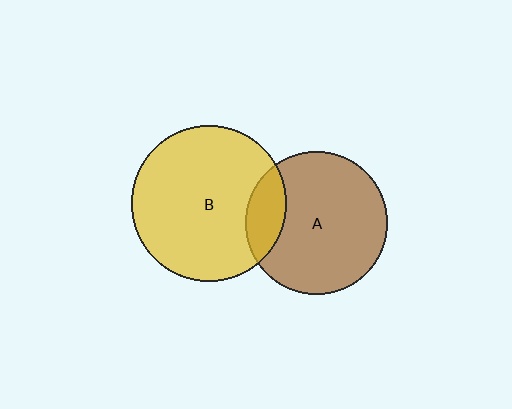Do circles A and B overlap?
Yes.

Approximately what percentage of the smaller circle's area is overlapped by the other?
Approximately 15%.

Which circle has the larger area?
Circle B (yellow).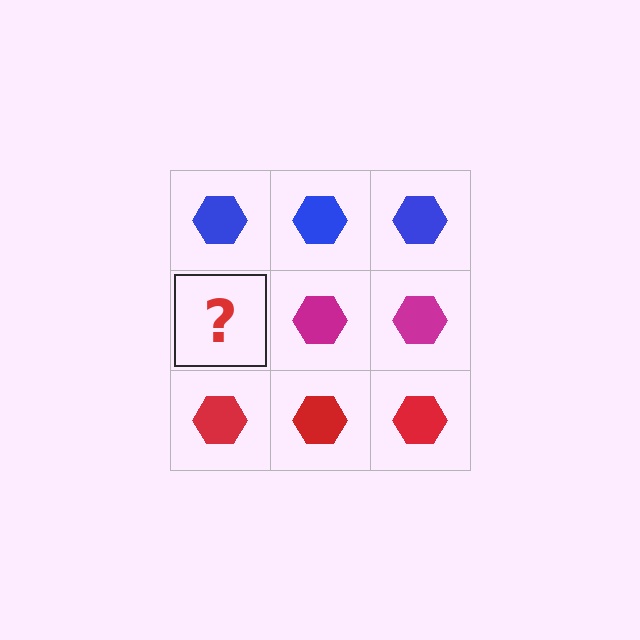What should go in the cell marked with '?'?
The missing cell should contain a magenta hexagon.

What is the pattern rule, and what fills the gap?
The rule is that each row has a consistent color. The gap should be filled with a magenta hexagon.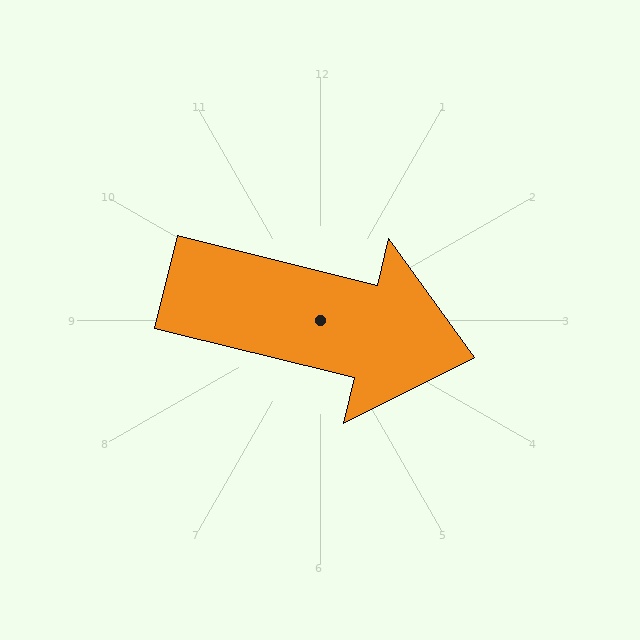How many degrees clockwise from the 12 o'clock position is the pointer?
Approximately 104 degrees.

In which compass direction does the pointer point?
East.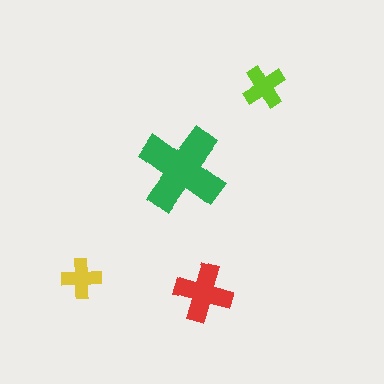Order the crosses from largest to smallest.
the green one, the red one, the lime one, the yellow one.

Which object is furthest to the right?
The lime cross is rightmost.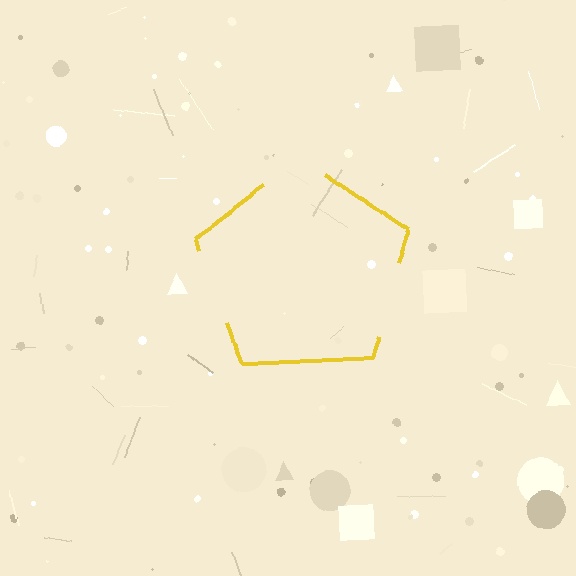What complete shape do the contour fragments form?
The contour fragments form a pentagon.